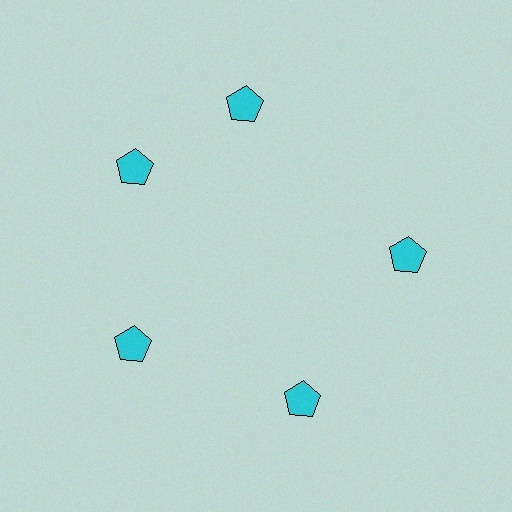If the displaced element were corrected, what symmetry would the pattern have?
It would have 5-fold rotational symmetry — the pattern would map onto itself every 72 degrees.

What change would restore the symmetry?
The symmetry would be restored by rotating it back into even spacing with its neighbors so that all 5 pentagons sit at equal angles and equal distance from the center.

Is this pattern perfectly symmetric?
No. The 5 cyan pentagons are arranged in a ring, but one element near the 1 o'clock position is rotated out of alignment along the ring, breaking the 5-fold rotational symmetry.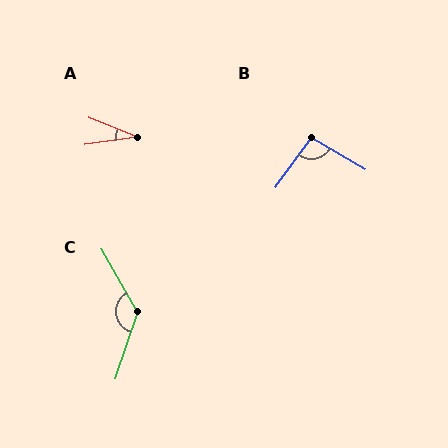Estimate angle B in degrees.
Approximately 95 degrees.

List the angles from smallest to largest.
A (30°), B (95°), C (132°).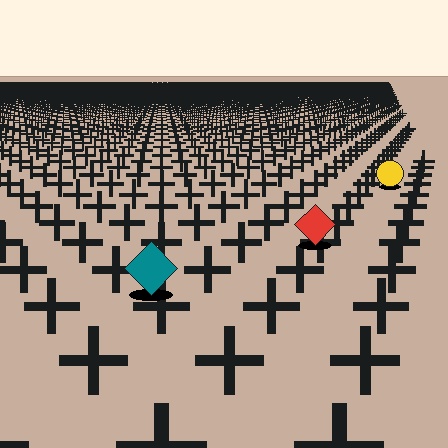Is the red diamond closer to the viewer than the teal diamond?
No. The teal diamond is closer — you can tell from the texture gradient: the ground texture is coarser near it.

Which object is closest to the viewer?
The teal diamond is closest. The texture marks near it are larger and more spread out.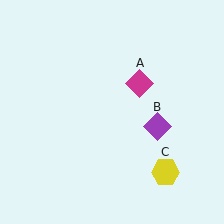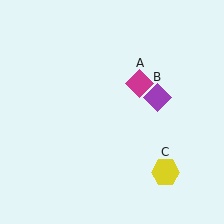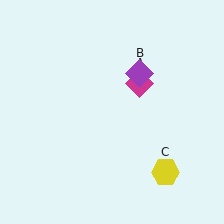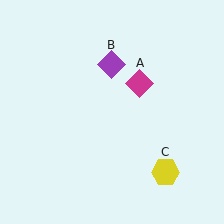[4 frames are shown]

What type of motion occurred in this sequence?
The purple diamond (object B) rotated counterclockwise around the center of the scene.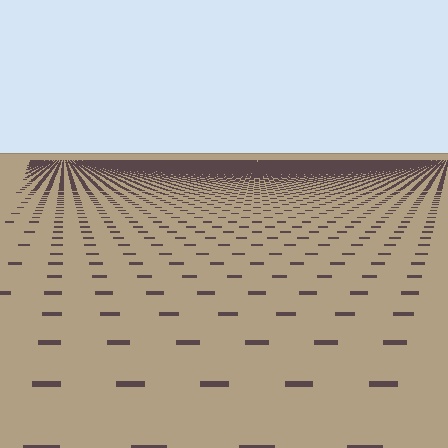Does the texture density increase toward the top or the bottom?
Density increases toward the top.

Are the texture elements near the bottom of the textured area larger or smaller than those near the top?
Larger. Near the bottom, elements are closer to the viewer and appear at a bigger on-screen size.